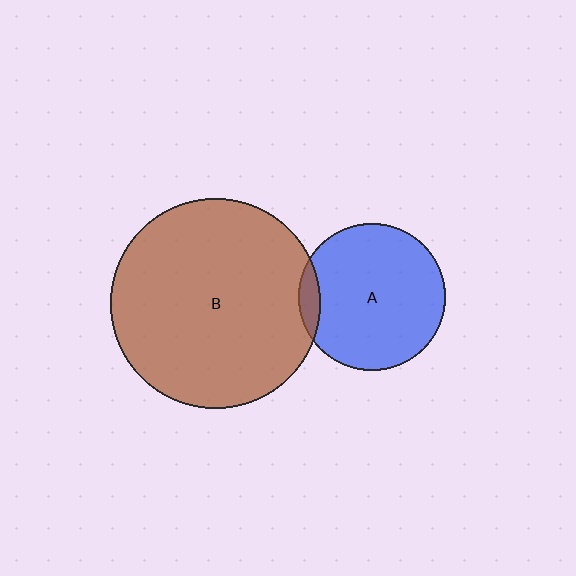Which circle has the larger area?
Circle B (brown).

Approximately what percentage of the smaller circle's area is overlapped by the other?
Approximately 5%.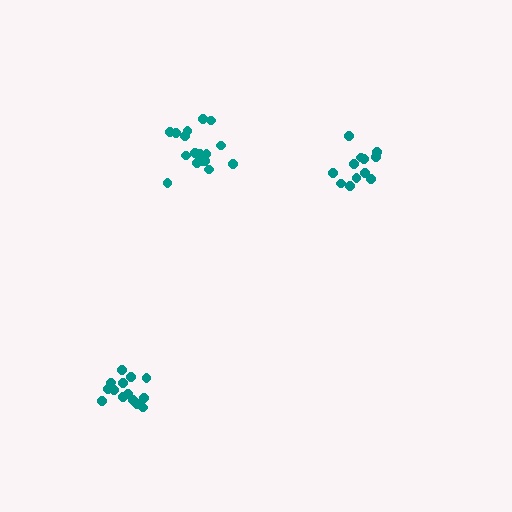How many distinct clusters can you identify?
There are 3 distinct clusters.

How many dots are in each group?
Group 1: 18 dots, Group 2: 12 dots, Group 3: 15 dots (45 total).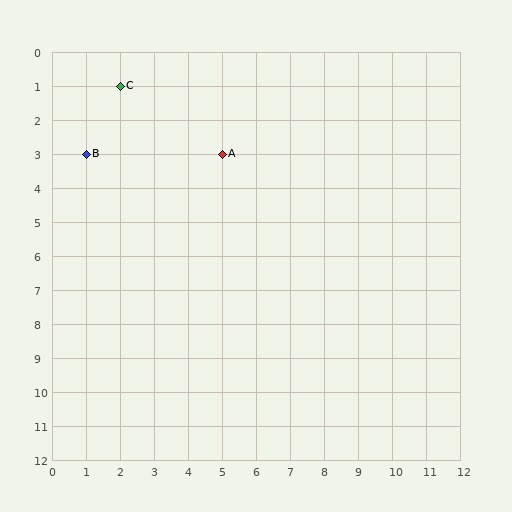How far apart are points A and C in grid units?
Points A and C are 3 columns and 2 rows apart (about 3.6 grid units diagonally).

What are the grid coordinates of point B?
Point B is at grid coordinates (1, 3).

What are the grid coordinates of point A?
Point A is at grid coordinates (5, 3).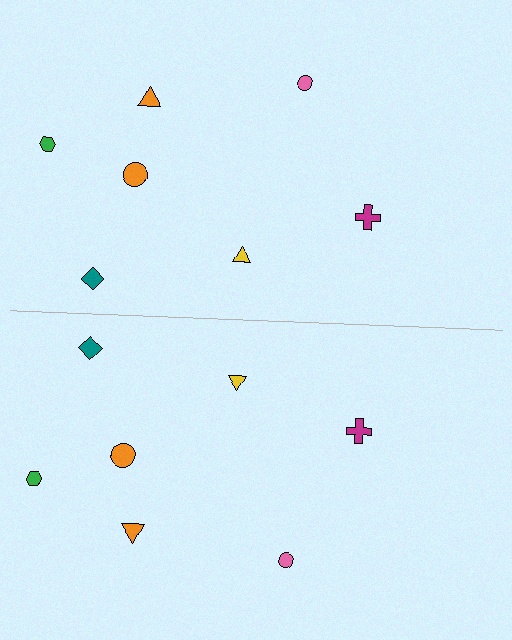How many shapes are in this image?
There are 14 shapes in this image.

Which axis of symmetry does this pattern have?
The pattern has a horizontal axis of symmetry running through the center of the image.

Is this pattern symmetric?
Yes, this pattern has bilateral (reflection) symmetry.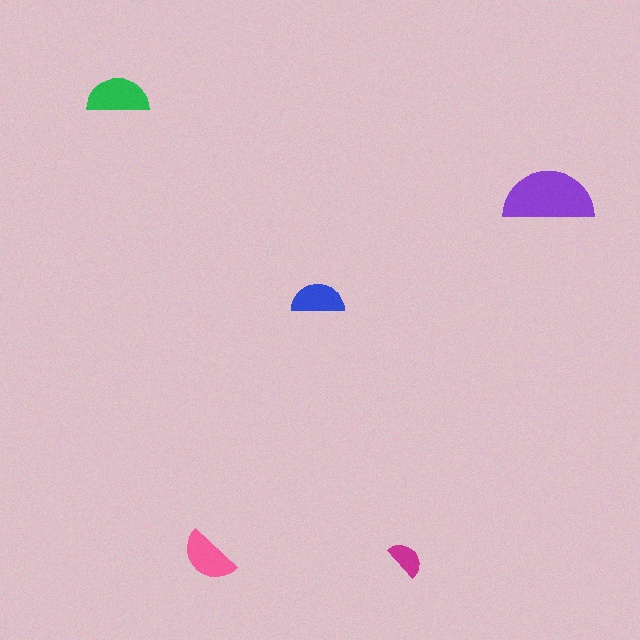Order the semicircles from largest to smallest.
the purple one, the green one, the pink one, the blue one, the magenta one.